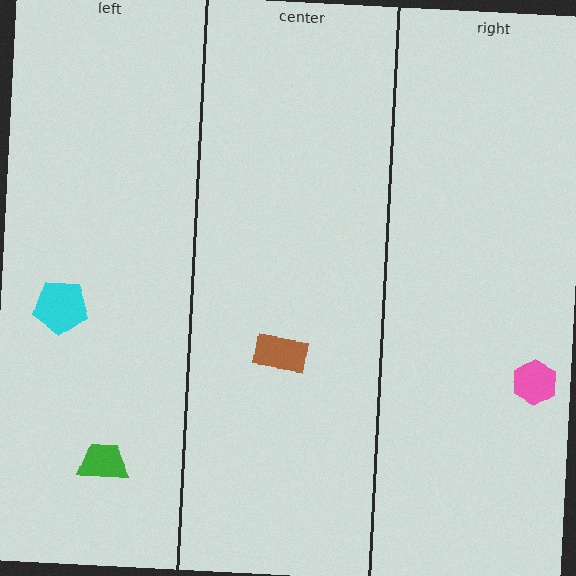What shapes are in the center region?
The brown rectangle.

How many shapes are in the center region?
1.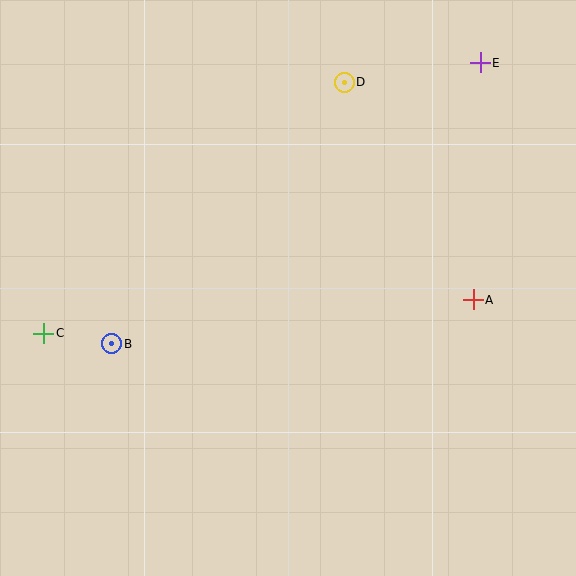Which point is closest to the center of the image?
Point B at (112, 344) is closest to the center.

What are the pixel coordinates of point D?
Point D is at (344, 82).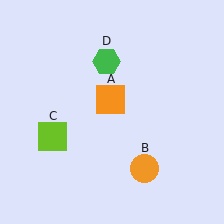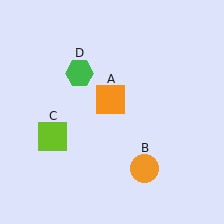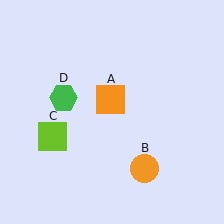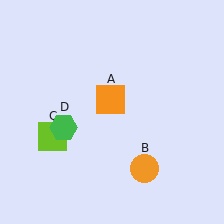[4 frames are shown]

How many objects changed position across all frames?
1 object changed position: green hexagon (object D).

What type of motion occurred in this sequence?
The green hexagon (object D) rotated counterclockwise around the center of the scene.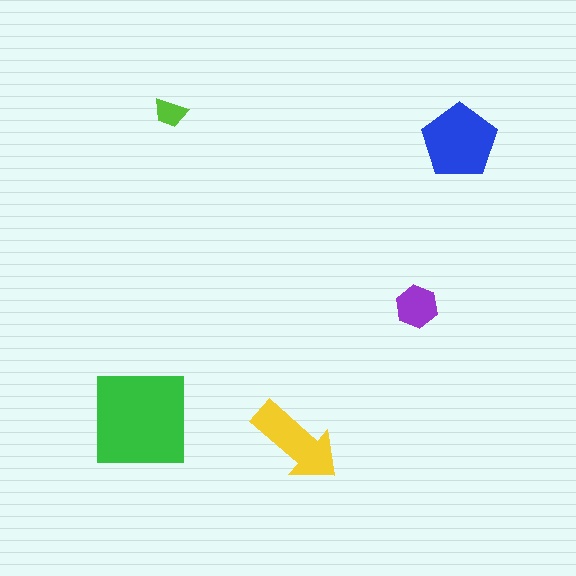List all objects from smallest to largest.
The lime trapezoid, the purple hexagon, the yellow arrow, the blue pentagon, the green square.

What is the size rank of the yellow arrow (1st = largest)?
3rd.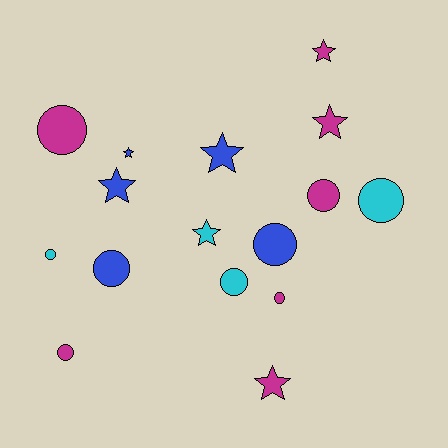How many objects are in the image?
There are 16 objects.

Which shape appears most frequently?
Circle, with 9 objects.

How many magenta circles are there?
There are 4 magenta circles.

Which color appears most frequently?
Magenta, with 7 objects.